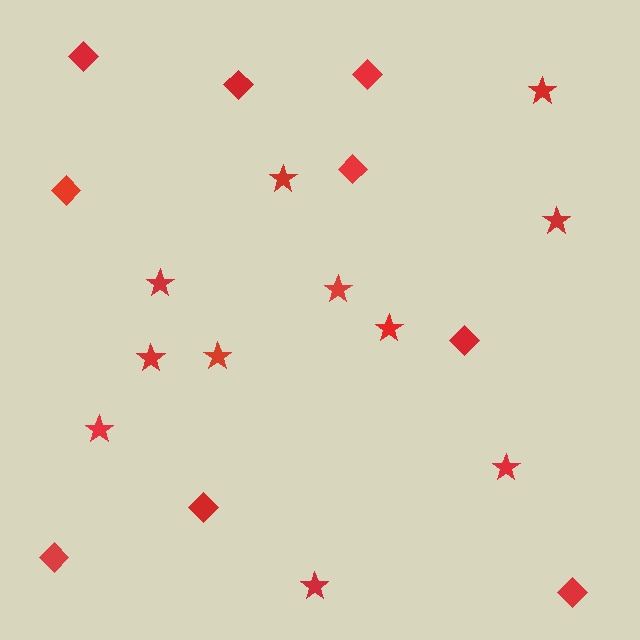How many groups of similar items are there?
There are 2 groups: one group of diamonds (9) and one group of stars (11).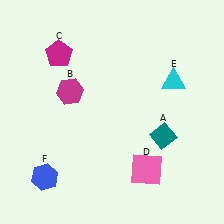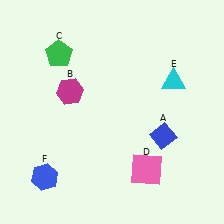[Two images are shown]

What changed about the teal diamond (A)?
In Image 1, A is teal. In Image 2, it changed to blue.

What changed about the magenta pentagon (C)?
In Image 1, C is magenta. In Image 2, it changed to green.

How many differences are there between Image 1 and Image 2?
There are 2 differences between the two images.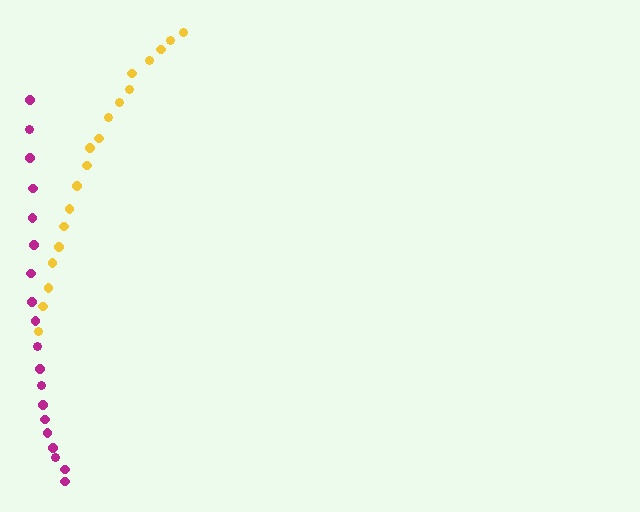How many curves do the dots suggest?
There are 2 distinct paths.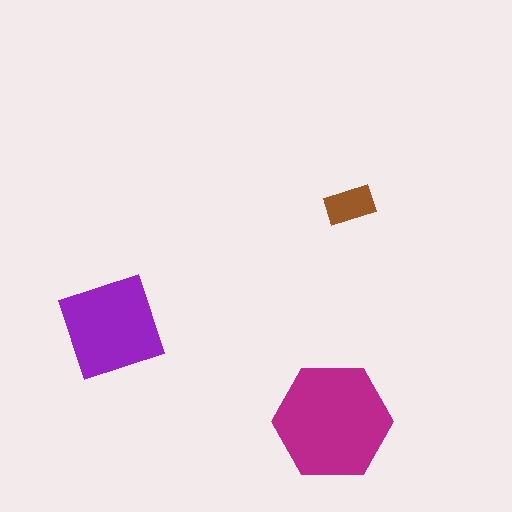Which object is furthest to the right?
The brown rectangle is rightmost.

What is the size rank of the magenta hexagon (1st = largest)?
1st.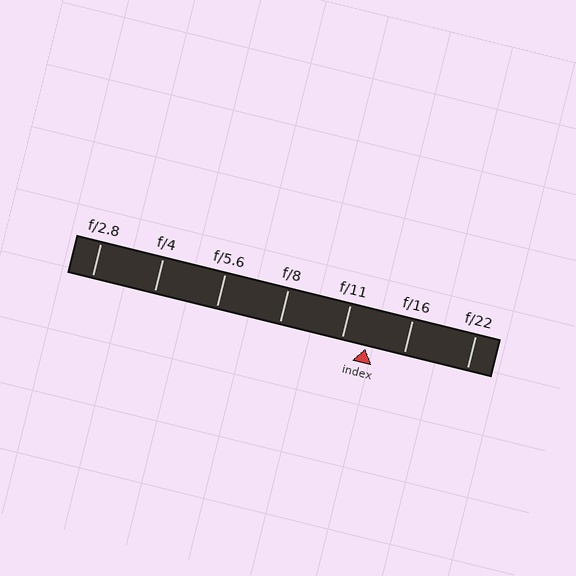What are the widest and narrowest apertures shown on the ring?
The widest aperture shown is f/2.8 and the narrowest is f/22.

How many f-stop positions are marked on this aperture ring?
There are 7 f-stop positions marked.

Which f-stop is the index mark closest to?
The index mark is closest to f/11.